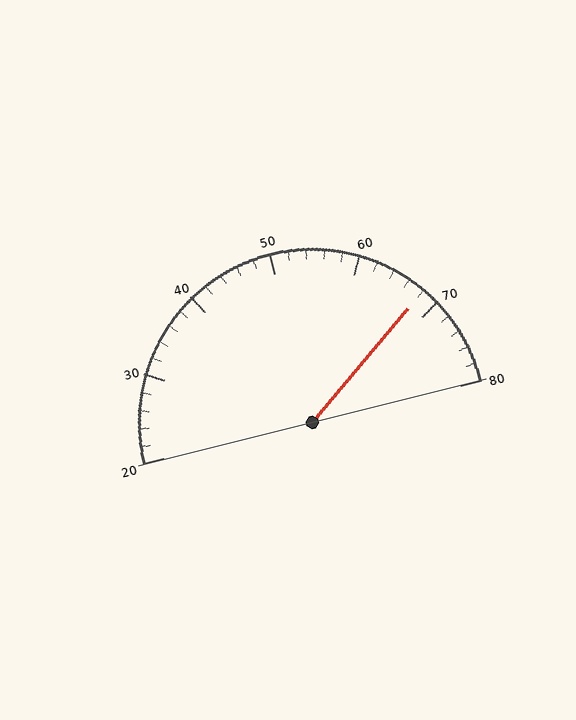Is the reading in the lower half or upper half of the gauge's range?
The reading is in the upper half of the range (20 to 80).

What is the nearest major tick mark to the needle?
The nearest major tick mark is 70.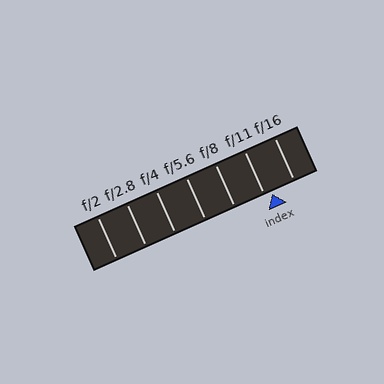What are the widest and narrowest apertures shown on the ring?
The widest aperture shown is f/2 and the narrowest is f/16.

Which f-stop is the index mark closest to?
The index mark is closest to f/11.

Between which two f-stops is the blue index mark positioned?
The index mark is between f/11 and f/16.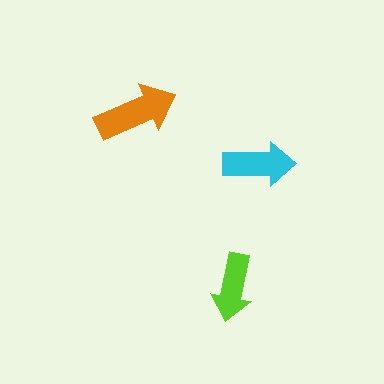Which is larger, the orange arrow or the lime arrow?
The orange one.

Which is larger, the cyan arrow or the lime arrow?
The cyan one.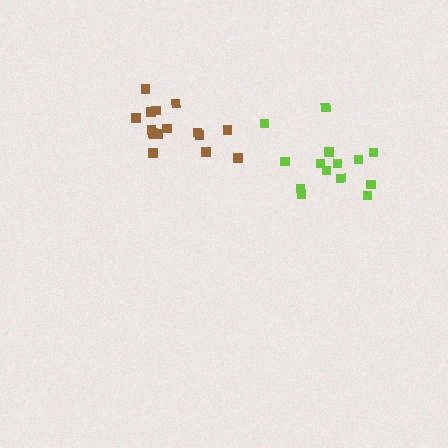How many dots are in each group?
Group 1: 14 dots, Group 2: 16 dots (30 total).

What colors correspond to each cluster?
The clusters are colored: lime, brown.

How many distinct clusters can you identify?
There are 2 distinct clusters.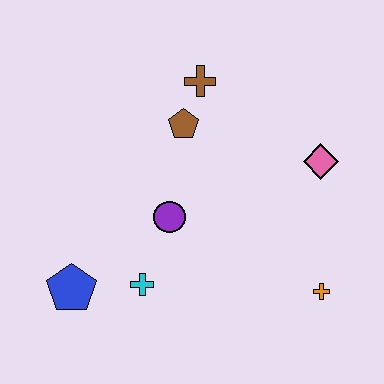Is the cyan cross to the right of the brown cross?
No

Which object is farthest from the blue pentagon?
The pink diamond is farthest from the blue pentagon.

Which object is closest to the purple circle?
The cyan cross is closest to the purple circle.